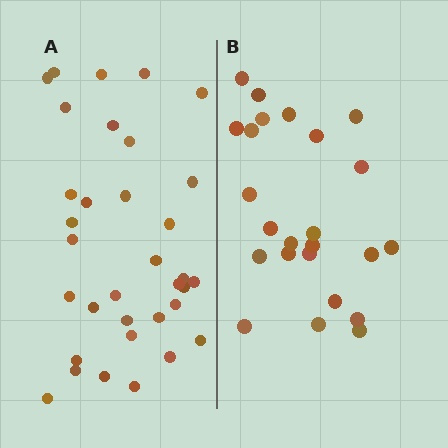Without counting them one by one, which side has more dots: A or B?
Region A (the left region) has more dots.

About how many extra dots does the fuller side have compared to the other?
Region A has roughly 10 or so more dots than region B.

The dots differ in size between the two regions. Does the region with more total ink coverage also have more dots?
No. Region B has more total ink coverage because its dots are larger, but region A actually contains more individual dots. Total area can be misleading — the number of items is what matters here.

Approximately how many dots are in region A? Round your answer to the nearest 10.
About 30 dots. (The exact count is 34, which rounds to 30.)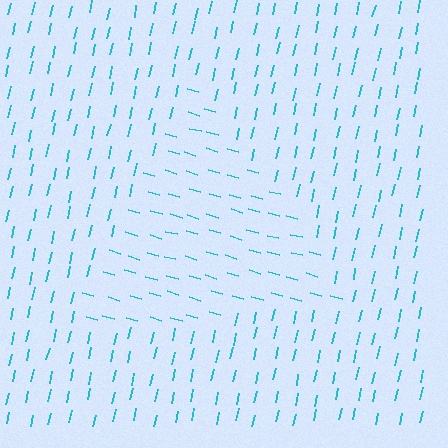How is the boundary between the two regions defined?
The boundary is defined purely by a change in line orientation (approximately 86 degrees difference). All lines are the same color and thickness.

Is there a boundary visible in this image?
Yes, there is a texture boundary formed by a change in line orientation.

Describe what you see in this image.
The image is filled with small cyan line segments. A triangle region in the image has lines oriented differently from the surrounding lines, creating a visible texture boundary.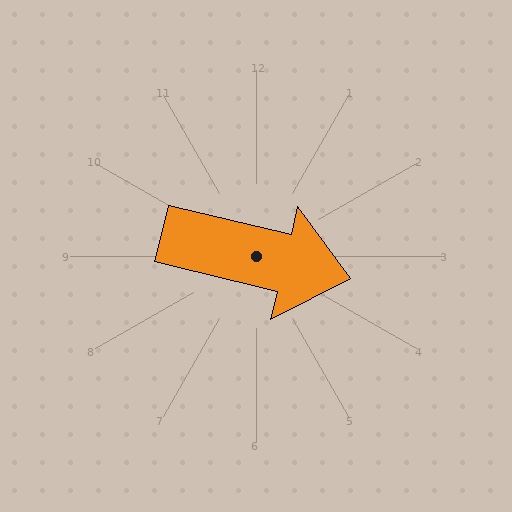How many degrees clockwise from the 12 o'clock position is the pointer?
Approximately 103 degrees.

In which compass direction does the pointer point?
East.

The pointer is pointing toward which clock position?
Roughly 3 o'clock.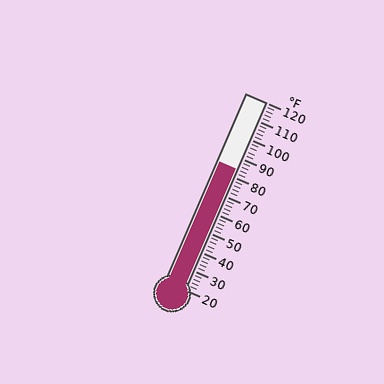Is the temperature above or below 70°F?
The temperature is above 70°F.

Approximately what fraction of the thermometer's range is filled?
The thermometer is filled to approximately 65% of its range.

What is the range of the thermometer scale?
The thermometer scale ranges from 20°F to 120°F.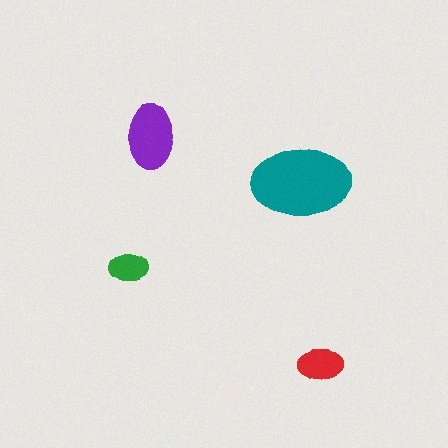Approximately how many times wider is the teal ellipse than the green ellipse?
About 2.5 times wider.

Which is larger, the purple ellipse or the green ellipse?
The purple one.